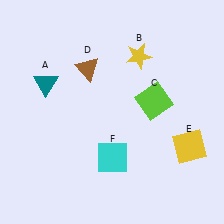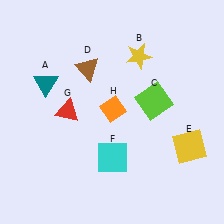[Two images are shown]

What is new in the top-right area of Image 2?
An orange diamond (H) was added in the top-right area of Image 2.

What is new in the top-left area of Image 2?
A red triangle (G) was added in the top-left area of Image 2.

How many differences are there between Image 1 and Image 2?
There are 2 differences between the two images.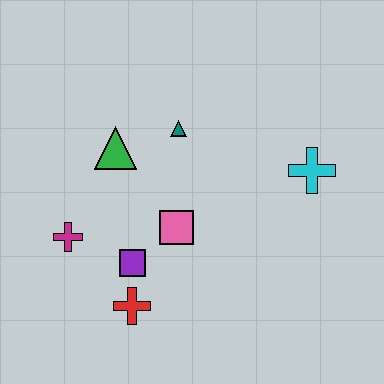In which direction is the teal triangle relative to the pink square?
The teal triangle is above the pink square.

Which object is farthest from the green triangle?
The cyan cross is farthest from the green triangle.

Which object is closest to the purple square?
The red cross is closest to the purple square.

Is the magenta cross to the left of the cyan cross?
Yes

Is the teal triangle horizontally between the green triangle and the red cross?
No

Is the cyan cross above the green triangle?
No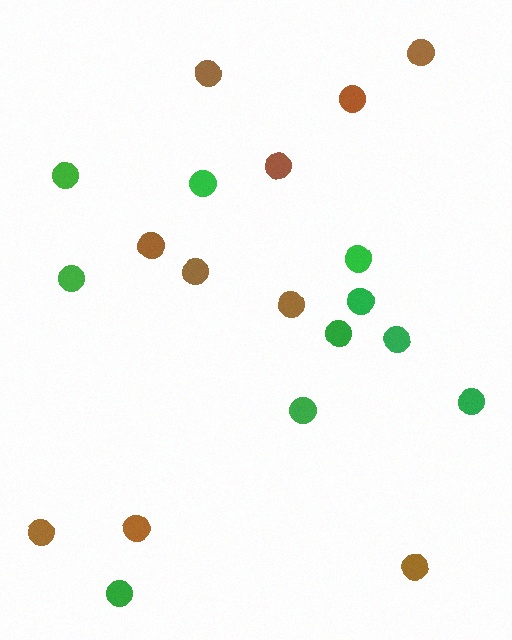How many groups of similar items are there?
There are 2 groups: one group of brown circles (10) and one group of green circles (10).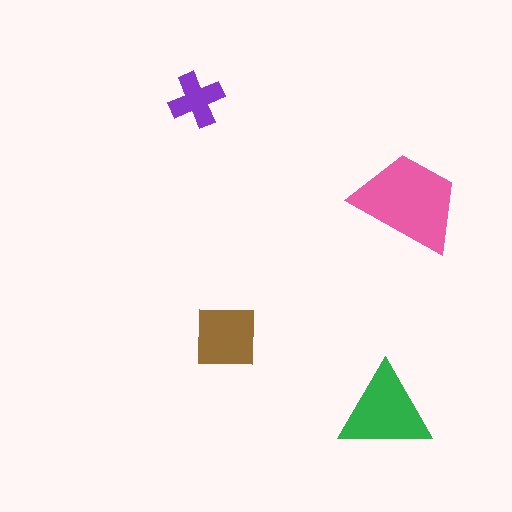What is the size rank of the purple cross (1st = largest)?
4th.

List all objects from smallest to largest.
The purple cross, the brown square, the green triangle, the pink trapezoid.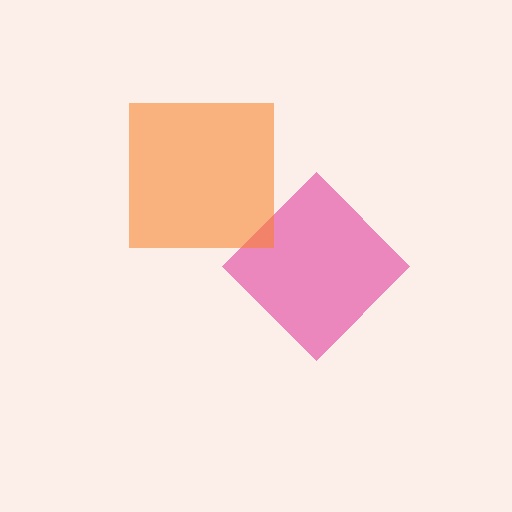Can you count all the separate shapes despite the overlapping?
Yes, there are 2 separate shapes.